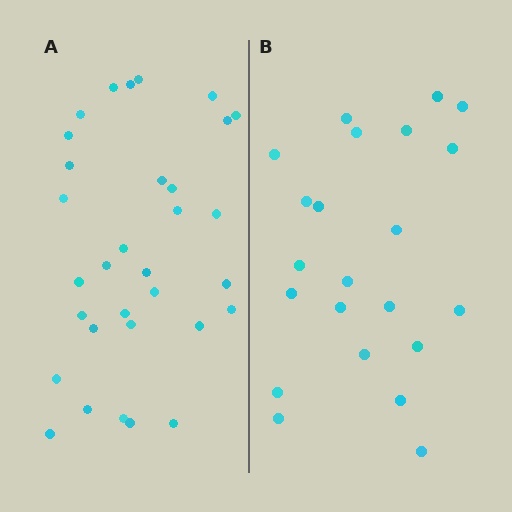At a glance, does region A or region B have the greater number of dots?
Region A (the left region) has more dots.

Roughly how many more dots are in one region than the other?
Region A has roughly 10 or so more dots than region B.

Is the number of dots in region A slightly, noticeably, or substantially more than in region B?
Region A has substantially more. The ratio is roughly 1.5 to 1.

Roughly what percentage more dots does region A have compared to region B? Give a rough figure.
About 45% more.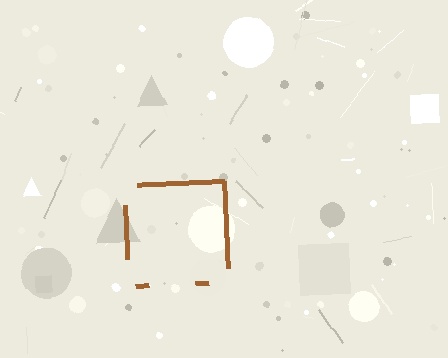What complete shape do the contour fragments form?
The contour fragments form a square.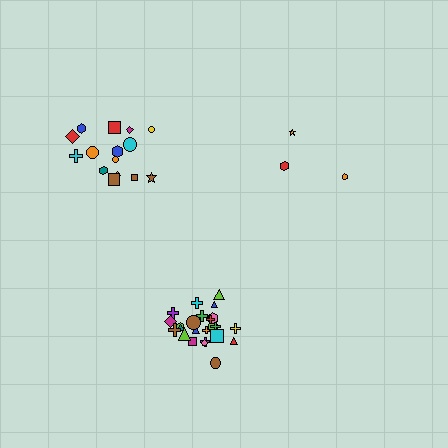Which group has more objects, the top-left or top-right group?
The top-left group.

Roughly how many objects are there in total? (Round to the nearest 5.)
Roughly 45 objects in total.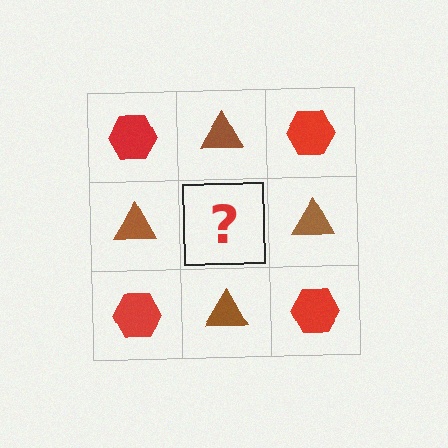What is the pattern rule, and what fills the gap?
The rule is that it alternates red hexagon and brown triangle in a checkerboard pattern. The gap should be filled with a red hexagon.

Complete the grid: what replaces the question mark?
The question mark should be replaced with a red hexagon.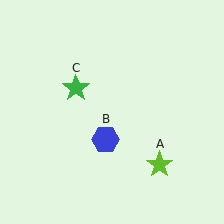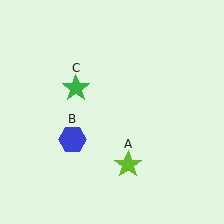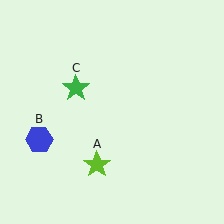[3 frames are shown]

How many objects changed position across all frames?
2 objects changed position: lime star (object A), blue hexagon (object B).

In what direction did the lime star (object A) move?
The lime star (object A) moved left.